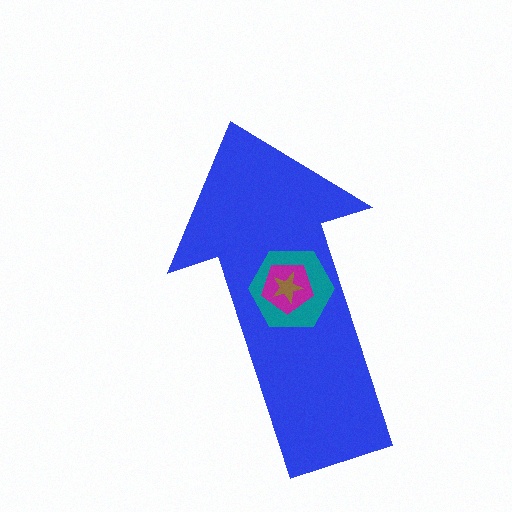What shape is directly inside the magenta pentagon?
The brown star.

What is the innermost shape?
The brown star.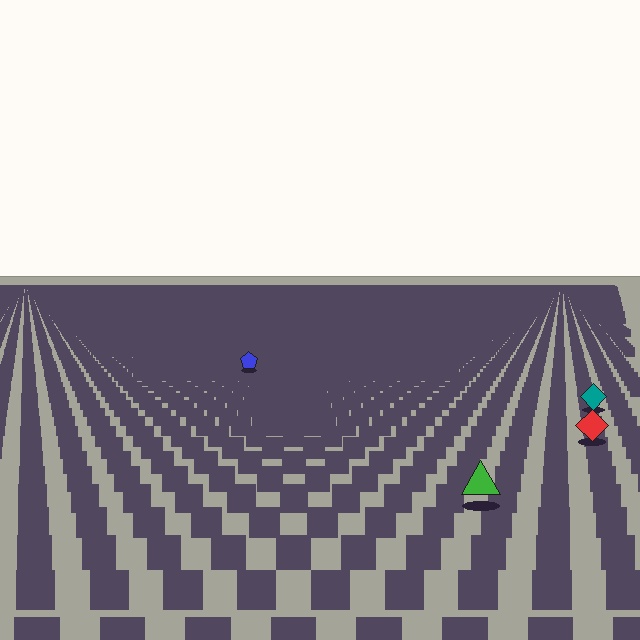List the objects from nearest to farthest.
From nearest to farthest: the green triangle, the red diamond, the teal diamond, the blue pentagon.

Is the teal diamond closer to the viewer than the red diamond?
No. The red diamond is closer — you can tell from the texture gradient: the ground texture is coarser near it.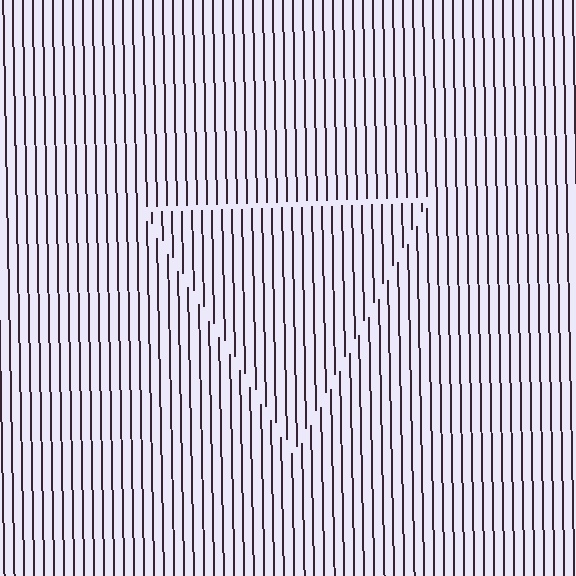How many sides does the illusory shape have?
3 sides — the line-ends trace a triangle.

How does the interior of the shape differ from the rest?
The interior of the shape contains the same grating, shifted by half a period — the contour is defined by the phase discontinuity where line-ends from the inner and outer gratings abut.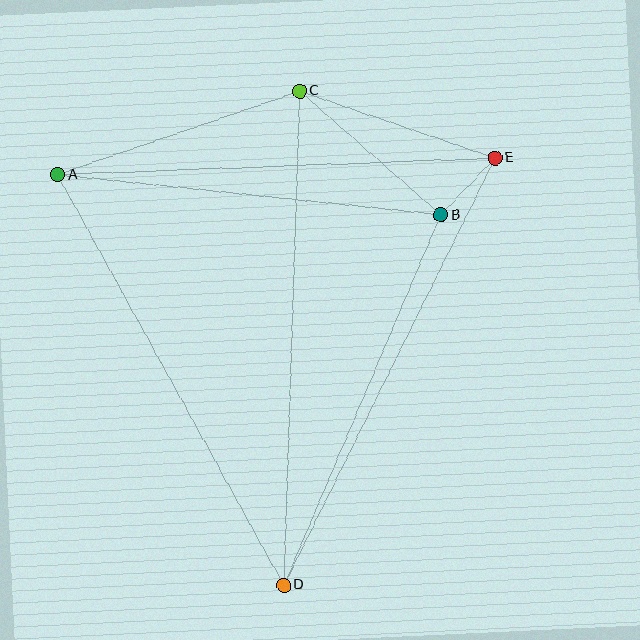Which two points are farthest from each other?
Points C and D are farthest from each other.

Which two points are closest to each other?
Points B and E are closest to each other.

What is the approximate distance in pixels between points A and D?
The distance between A and D is approximately 468 pixels.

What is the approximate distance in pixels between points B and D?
The distance between B and D is approximately 402 pixels.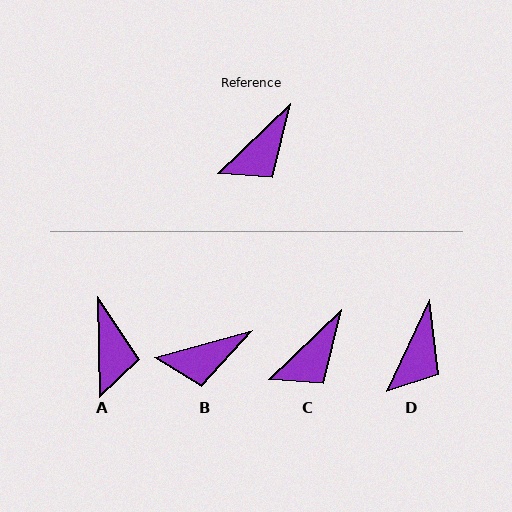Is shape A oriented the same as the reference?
No, it is off by about 47 degrees.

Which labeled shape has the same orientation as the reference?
C.